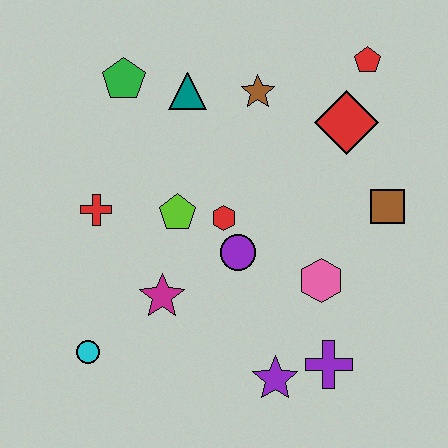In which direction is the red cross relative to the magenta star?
The red cross is above the magenta star.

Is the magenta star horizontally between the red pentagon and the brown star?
No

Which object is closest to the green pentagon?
The teal triangle is closest to the green pentagon.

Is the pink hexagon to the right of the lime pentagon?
Yes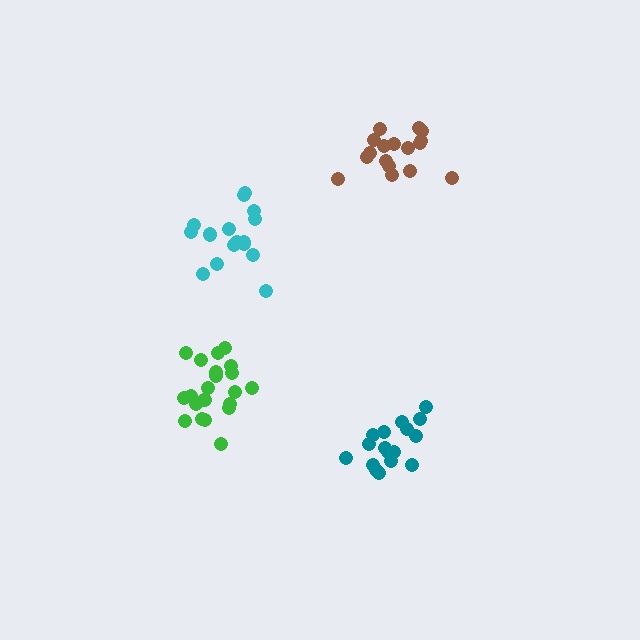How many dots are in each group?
Group 1: 21 dots, Group 2: 16 dots, Group 3: 17 dots, Group 4: 17 dots (71 total).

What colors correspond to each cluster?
The clusters are colored: green, cyan, brown, teal.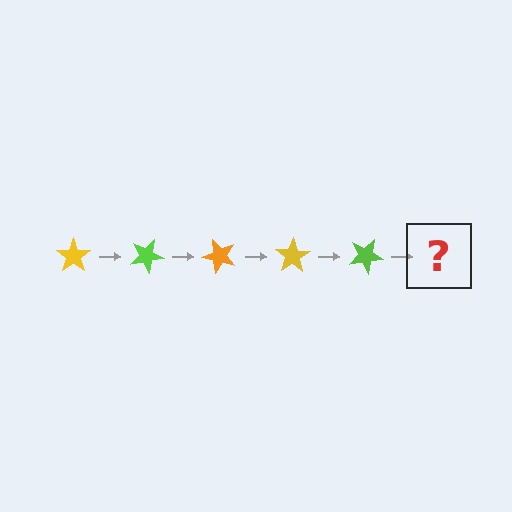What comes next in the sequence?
The next element should be an orange star, rotated 125 degrees from the start.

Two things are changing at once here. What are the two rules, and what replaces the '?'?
The two rules are that it rotates 25 degrees each step and the color cycles through yellow, lime, and orange. The '?' should be an orange star, rotated 125 degrees from the start.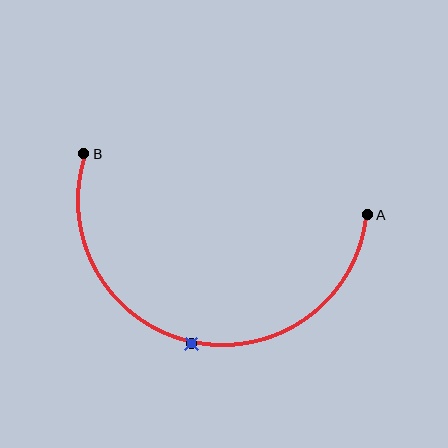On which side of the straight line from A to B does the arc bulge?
The arc bulges below the straight line connecting A and B.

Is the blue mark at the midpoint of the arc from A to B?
Yes. The blue mark lies on the arc at equal arc-length from both A and B — it is the arc midpoint.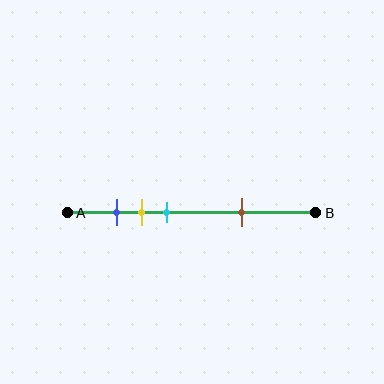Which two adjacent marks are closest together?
The blue and yellow marks are the closest adjacent pair.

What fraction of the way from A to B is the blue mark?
The blue mark is approximately 20% (0.2) of the way from A to B.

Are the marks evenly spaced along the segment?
No, the marks are not evenly spaced.